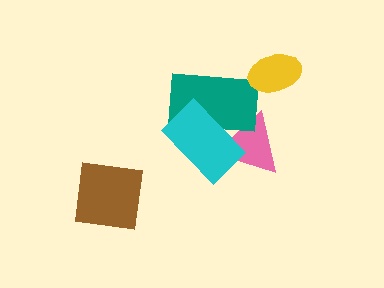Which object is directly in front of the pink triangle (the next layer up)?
The teal rectangle is directly in front of the pink triangle.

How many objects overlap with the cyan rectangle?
2 objects overlap with the cyan rectangle.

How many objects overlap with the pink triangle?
2 objects overlap with the pink triangle.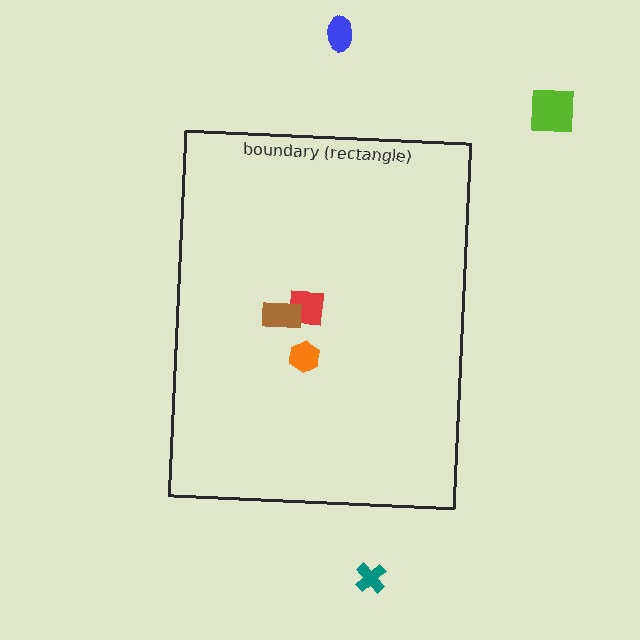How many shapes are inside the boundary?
3 inside, 3 outside.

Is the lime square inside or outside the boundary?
Outside.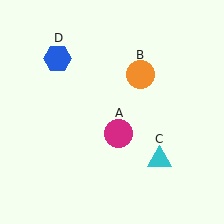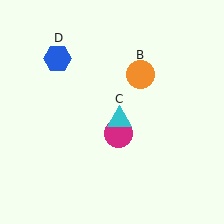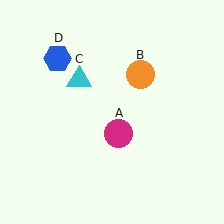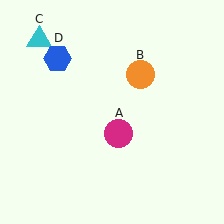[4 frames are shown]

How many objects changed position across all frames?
1 object changed position: cyan triangle (object C).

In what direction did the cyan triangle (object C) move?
The cyan triangle (object C) moved up and to the left.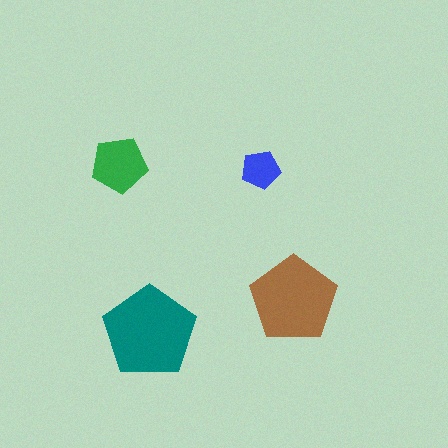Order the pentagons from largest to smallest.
the teal one, the brown one, the green one, the blue one.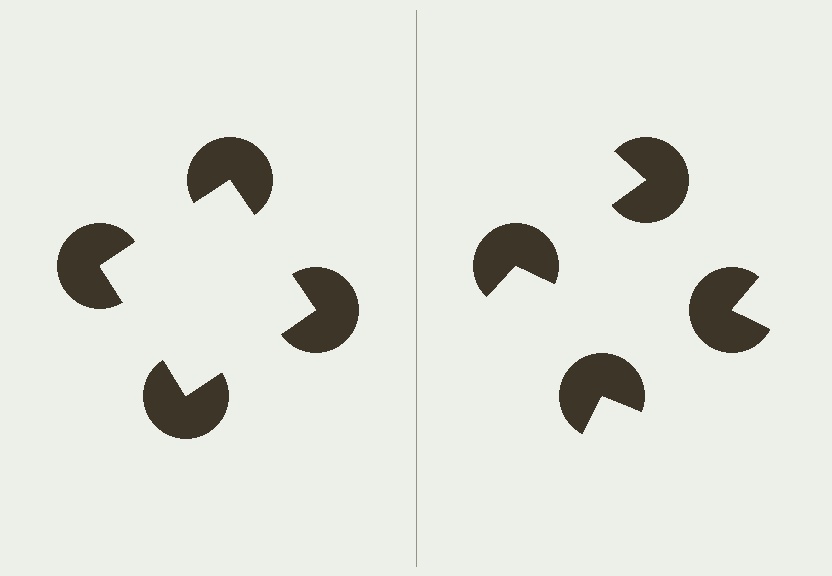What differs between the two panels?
The pac-man discs are positioned identically on both sides; only the wedge orientations differ. On the left they align to a square; on the right they are misaligned.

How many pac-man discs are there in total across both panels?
8 — 4 on each side.